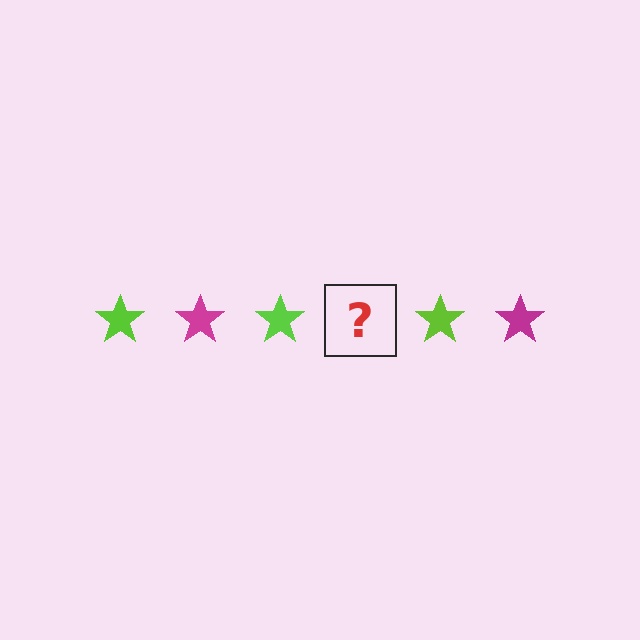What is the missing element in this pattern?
The missing element is a magenta star.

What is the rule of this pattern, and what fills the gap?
The rule is that the pattern cycles through lime, magenta stars. The gap should be filled with a magenta star.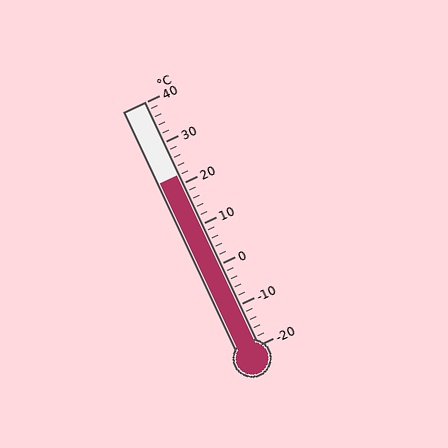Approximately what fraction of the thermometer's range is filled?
The thermometer is filled to approximately 70% of its range.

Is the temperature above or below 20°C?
The temperature is above 20°C.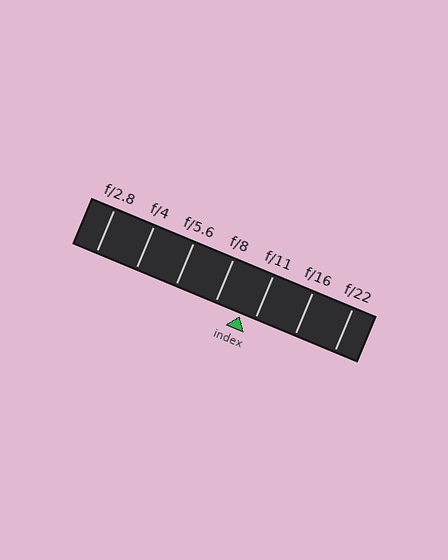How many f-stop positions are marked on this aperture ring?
There are 7 f-stop positions marked.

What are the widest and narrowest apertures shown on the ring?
The widest aperture shown is f/2.8 and the narrowest is f/22.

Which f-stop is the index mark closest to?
The index mark is closest to f/11.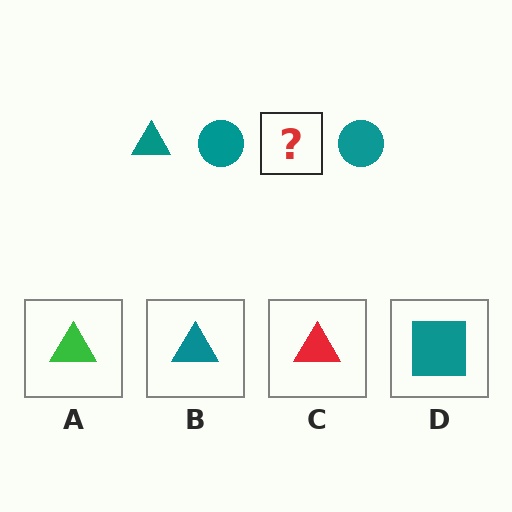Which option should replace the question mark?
Option B.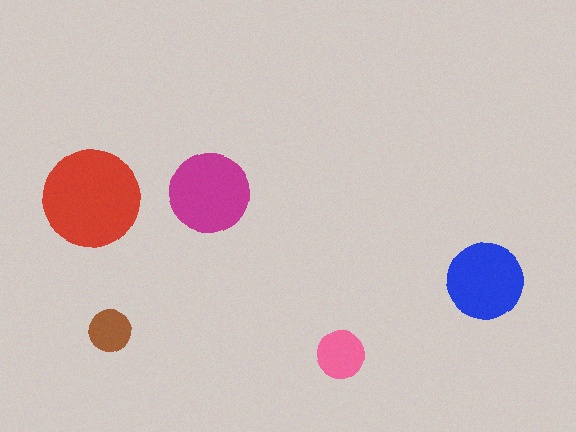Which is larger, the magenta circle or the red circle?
The red one.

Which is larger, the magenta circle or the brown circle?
The magenta one.